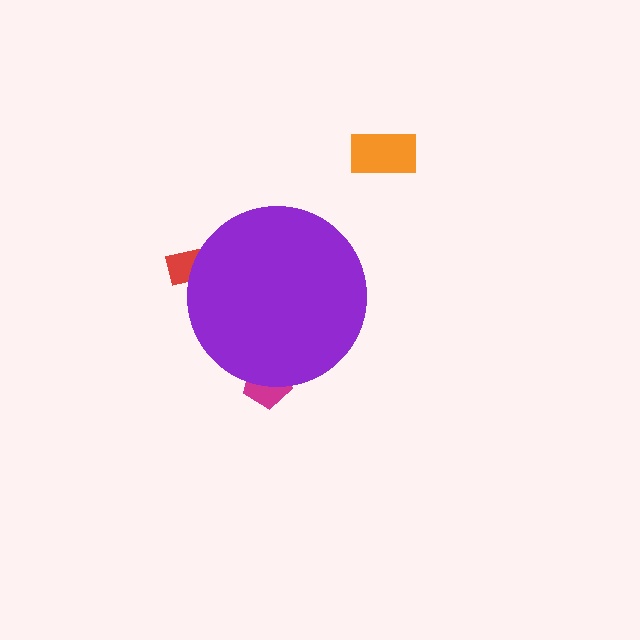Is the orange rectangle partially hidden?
No, the orange rectangle is fully visible.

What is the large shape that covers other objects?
A purple circle.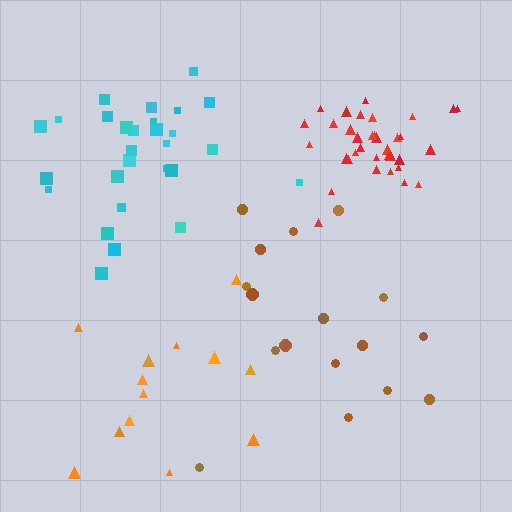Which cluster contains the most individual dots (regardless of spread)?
Red (35).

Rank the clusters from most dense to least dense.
red, cyan, brown, orange.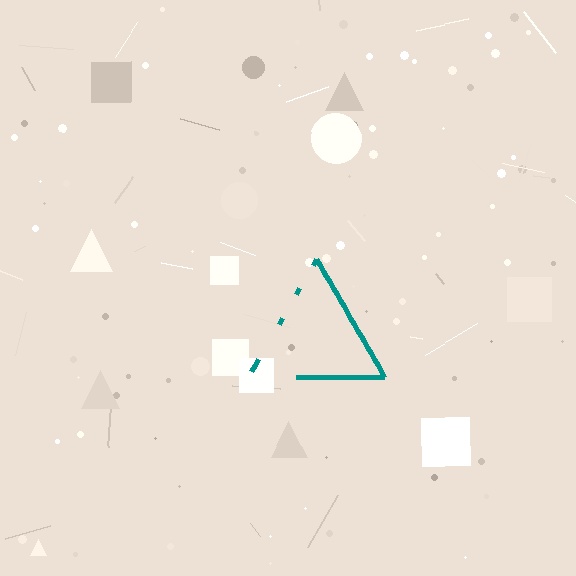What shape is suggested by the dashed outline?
The dashed outline suggests a triangle.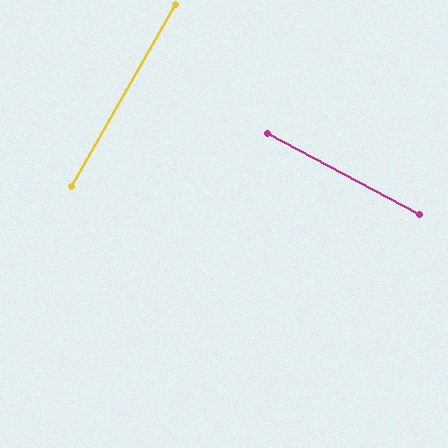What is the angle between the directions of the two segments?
Approximately 88 degrees.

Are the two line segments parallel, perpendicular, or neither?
Perpendicular — they meet at approximately 88°.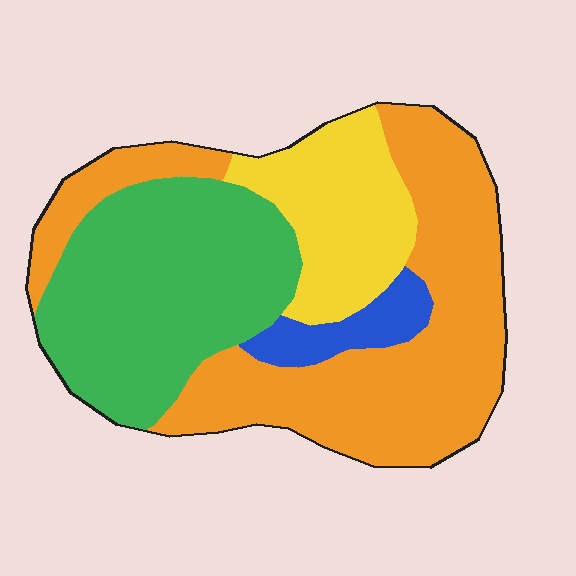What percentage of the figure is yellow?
Yellow takes up less than a quarter of the figure.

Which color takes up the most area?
Orange, at roughly 45%.